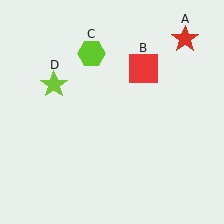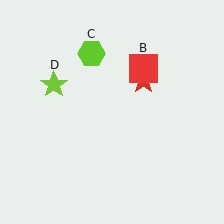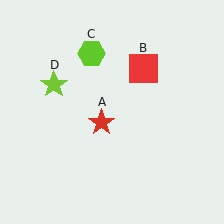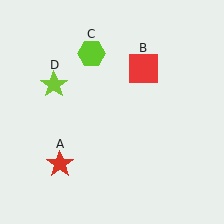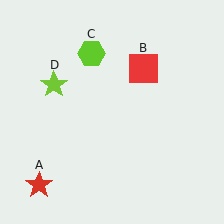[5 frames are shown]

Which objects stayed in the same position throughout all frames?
Red square (object B) and lime hexagon (object C) and lime star (object D) remained stationary.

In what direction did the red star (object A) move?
The red star (object A) moved down and to the left.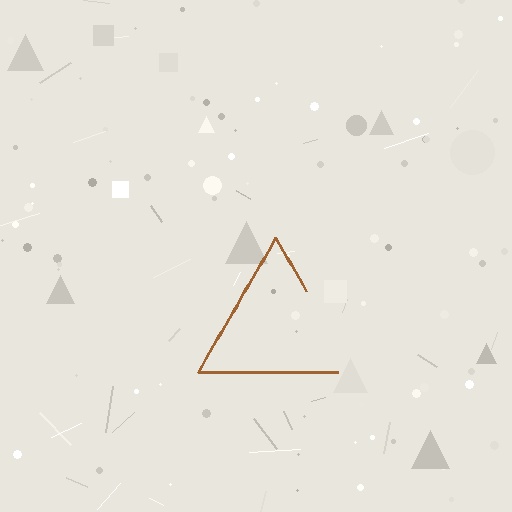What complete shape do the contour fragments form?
The contour fragments form a triangle.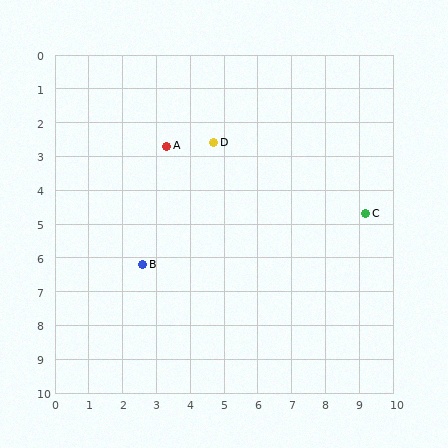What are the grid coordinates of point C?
Point C is at approximately (9.2, 4.7).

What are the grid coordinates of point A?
Point A is at approximately (3.3, 2.7).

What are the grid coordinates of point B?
Point B is at approximately (2.6, 6.2).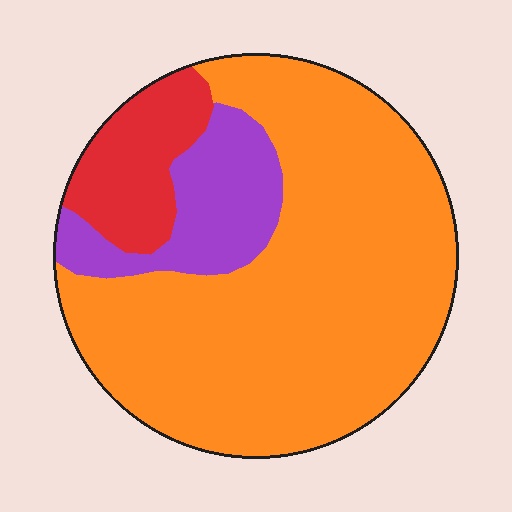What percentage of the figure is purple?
Purple covers 15% of the figure.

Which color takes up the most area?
Orange, at roughly 70%.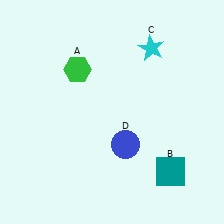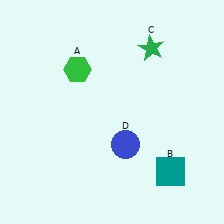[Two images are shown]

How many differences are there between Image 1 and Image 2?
There is 1 difference between the two images.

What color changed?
The star (C) changed from cyan in Image 1 to green in Image 2.